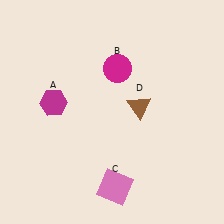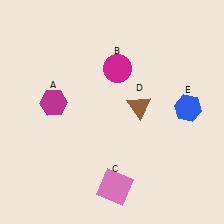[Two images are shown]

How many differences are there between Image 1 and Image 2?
There is 1 difference between the two images.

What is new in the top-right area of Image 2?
A blue hexagon (E) was added in the top-right area of Image 2.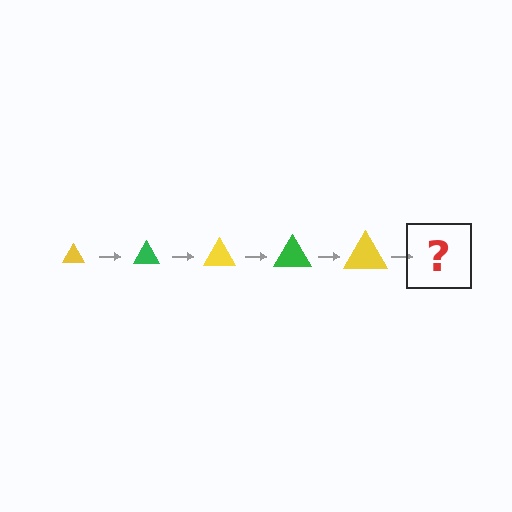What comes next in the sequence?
The next element should be a green triangle, larger than the previous one.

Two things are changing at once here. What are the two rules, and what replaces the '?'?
The two rules are that the triangle grows larger each step and the color cycles through yellow and green. The '?' should be a green triangle, larger than the previous one.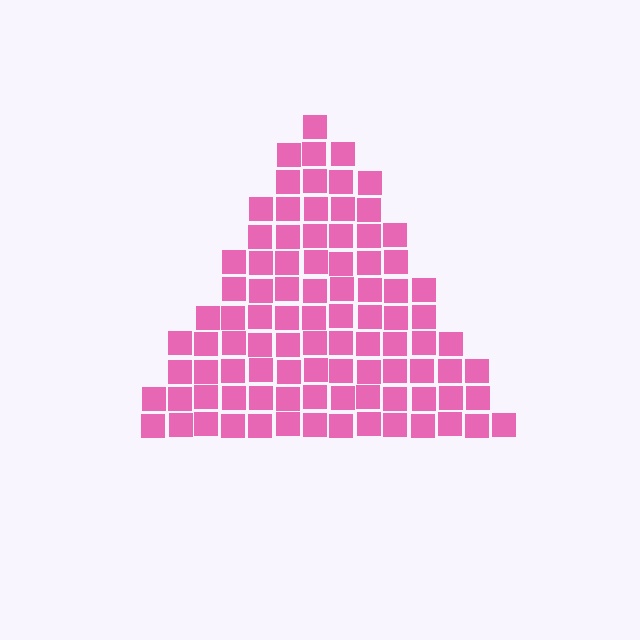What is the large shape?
The large shape is a triangle.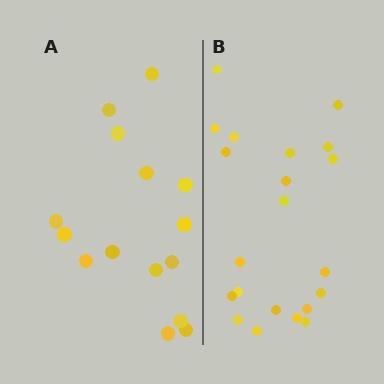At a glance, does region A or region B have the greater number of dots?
Region B (the right region) has more dots.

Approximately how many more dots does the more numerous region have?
Region B has about 6 more dots than region A.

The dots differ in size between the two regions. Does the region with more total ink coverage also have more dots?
No. Region A has more total ink coverage because its dots are larger, but region B actually contains more individual dots. Total area can be misleading — the number of items is what matters here.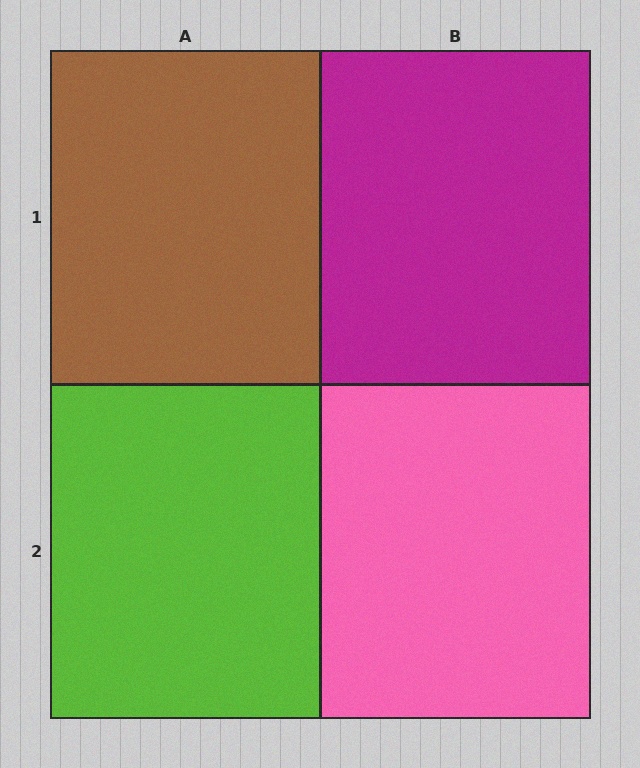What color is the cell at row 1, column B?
Magenta.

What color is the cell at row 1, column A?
Brown.